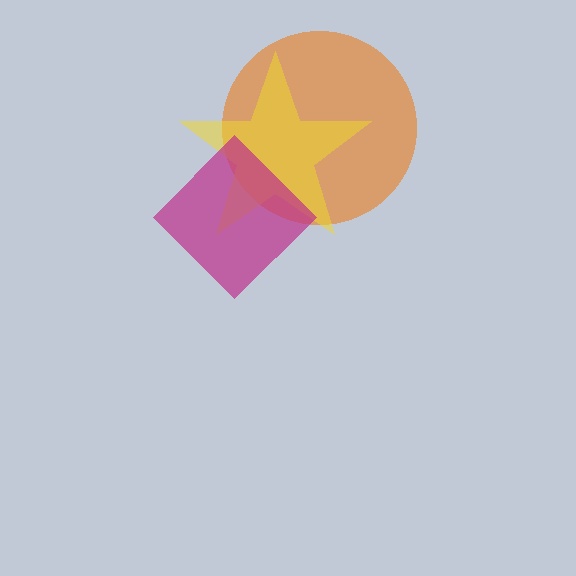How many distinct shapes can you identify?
There are 3 distinct shapes: an orange circle, a yellow star, a magenta diamond.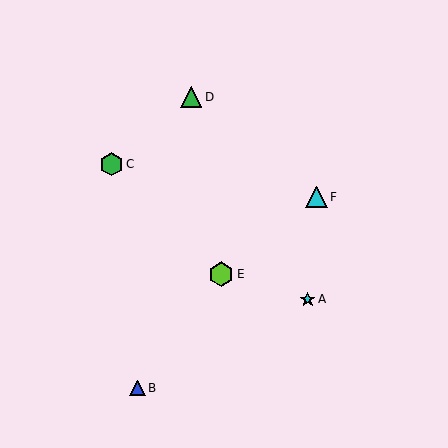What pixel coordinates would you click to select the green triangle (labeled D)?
Click at (191, 97) to select the green triangle D.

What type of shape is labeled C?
Shape C is a green hexagon.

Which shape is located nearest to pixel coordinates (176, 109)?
The green triangle (labeled D) at (191, 97) is nearest to that location.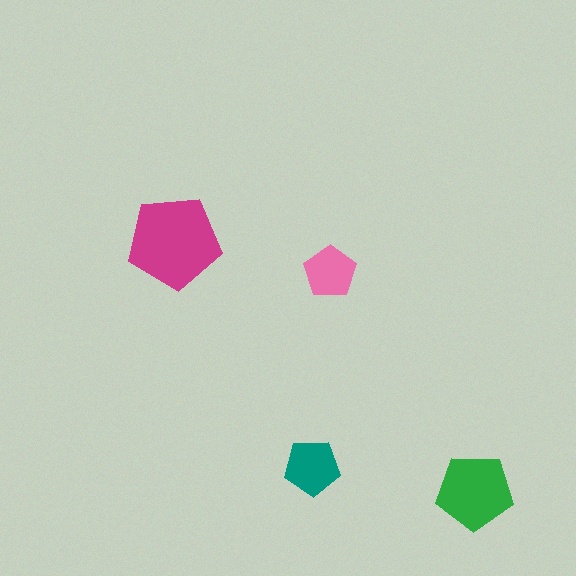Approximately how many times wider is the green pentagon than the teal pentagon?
About 1.5 times wider.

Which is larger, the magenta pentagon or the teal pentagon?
The magenta one.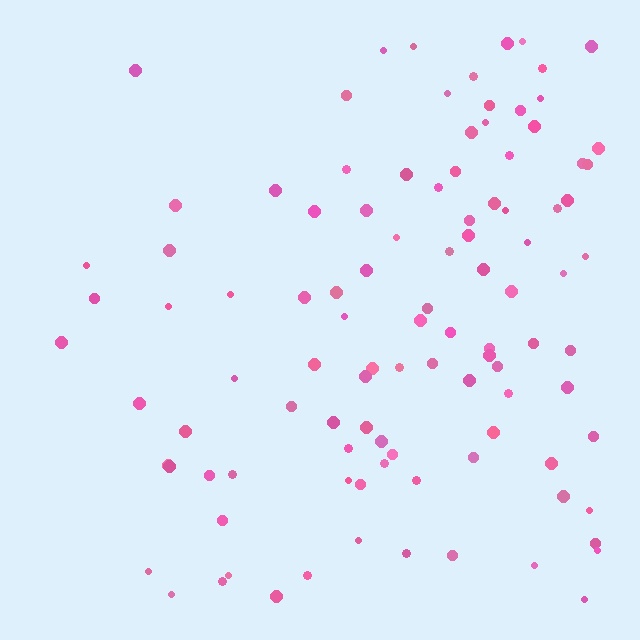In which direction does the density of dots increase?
From left to right, with the right side densest.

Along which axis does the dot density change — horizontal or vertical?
Horizontal.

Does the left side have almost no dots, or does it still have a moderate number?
Still a moderate number, just noticeably fewer than the right.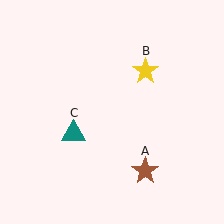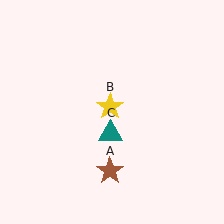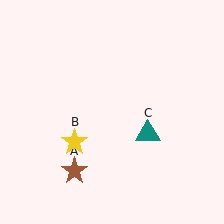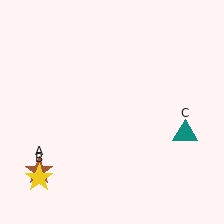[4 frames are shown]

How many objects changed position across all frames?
3 objects changed position: brown star (object A), yellow star (object B), teal triangle (object C).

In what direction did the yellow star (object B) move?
The yellow star (object B) moved down and to the left.